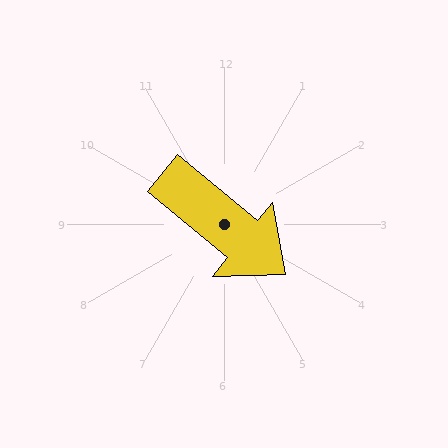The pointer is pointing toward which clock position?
Roughly 4 o'clock.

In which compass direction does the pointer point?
Southeast.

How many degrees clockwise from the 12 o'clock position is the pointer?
Approximately 129 degrees.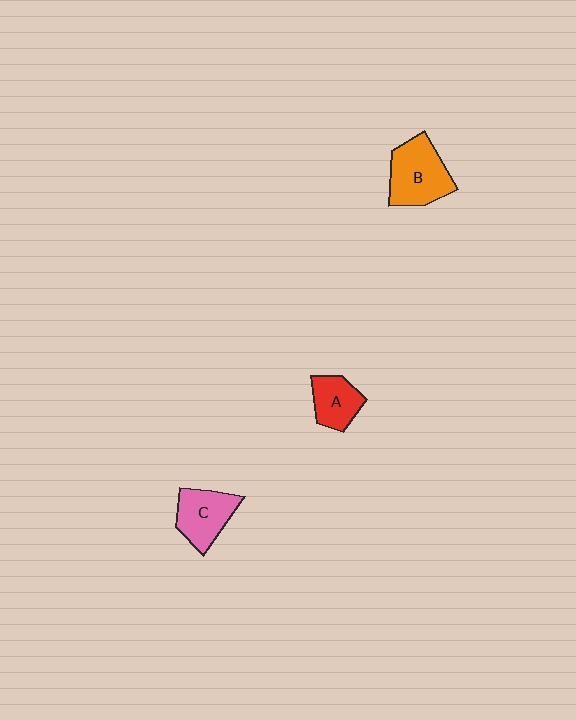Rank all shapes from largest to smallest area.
From largest to smallest: B (orange), C (pink), A (red).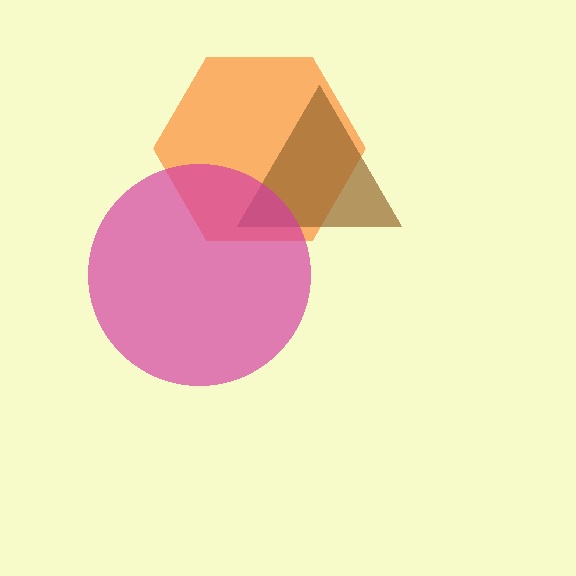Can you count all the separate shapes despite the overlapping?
Yes, there are 3 separate shapes.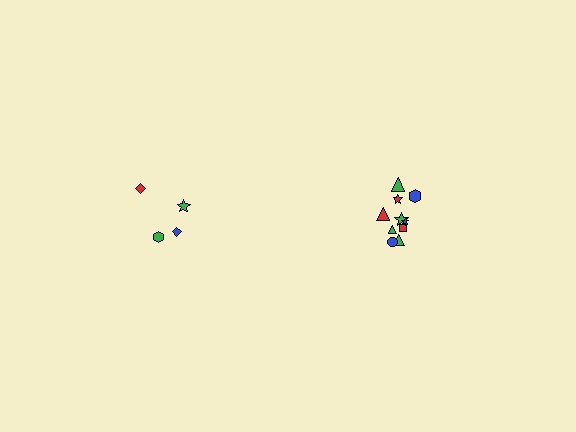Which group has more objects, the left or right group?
The right group.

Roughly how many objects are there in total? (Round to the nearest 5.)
Roughly 15 objects in total.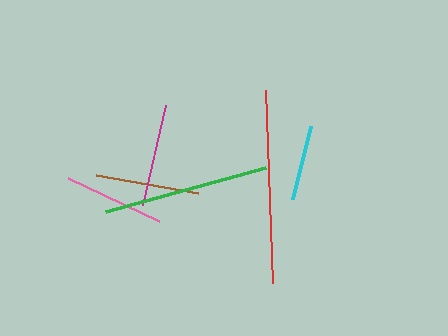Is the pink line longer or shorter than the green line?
The green line is longer than the pink line.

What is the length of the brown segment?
The brown segment is approximately 103 pixels long.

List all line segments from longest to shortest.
From longest to shortest: red, green, brown, magenta, pink, cyan.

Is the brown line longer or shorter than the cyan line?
The brown line is longer than the cyan line.